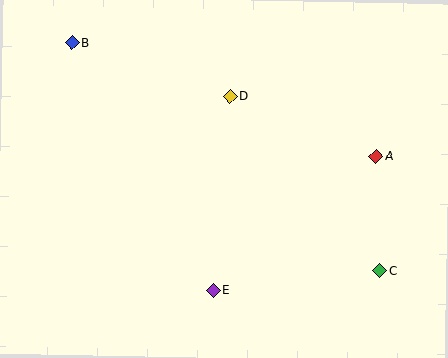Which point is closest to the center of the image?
Point D at (230, 96) is closest to the center.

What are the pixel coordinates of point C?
Point C is at (380, 271).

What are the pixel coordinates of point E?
Point E is at (213, 290).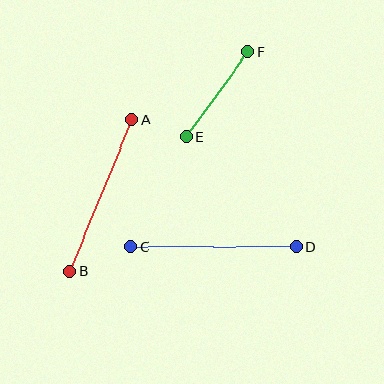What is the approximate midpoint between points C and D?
The midpoint is at approximately (213, 246) pixels.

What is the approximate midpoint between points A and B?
The midpoint is at approximately (101, 196) pixels.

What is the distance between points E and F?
The distance is approximately 105 pixels.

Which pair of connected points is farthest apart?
Points C and D are farthest apart.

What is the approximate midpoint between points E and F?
The midpoint is at approximately (217, 94) pixels.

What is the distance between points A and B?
The distance is approximately 164 pixels.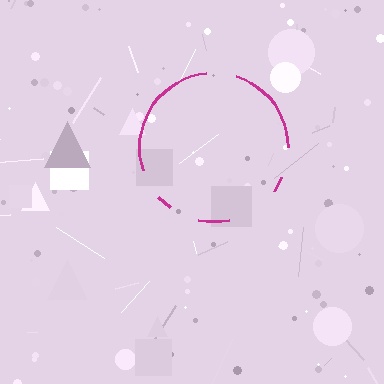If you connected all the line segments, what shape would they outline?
They would outline a circle.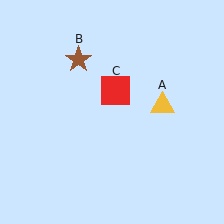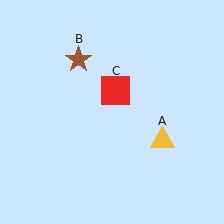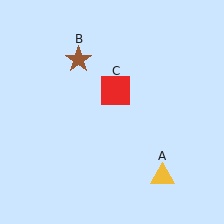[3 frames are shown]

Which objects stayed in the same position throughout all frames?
Brown star (object B) and red square (object C) remained stationary.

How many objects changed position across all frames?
1 object changed position: yellow triangle (object A).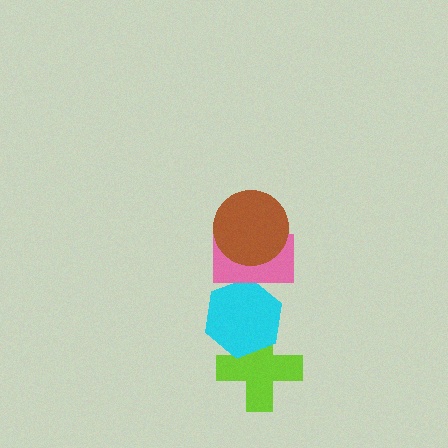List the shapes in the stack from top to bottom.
From top to bottom: the brown circle, the pink rectangle, the cyan hexagon, the lime cross.